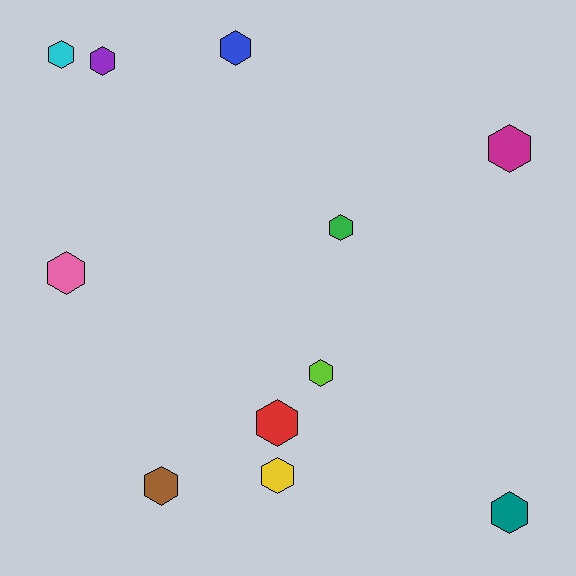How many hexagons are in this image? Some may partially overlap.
There are 11 hexagons.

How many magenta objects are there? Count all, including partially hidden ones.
There is 1 magenta object.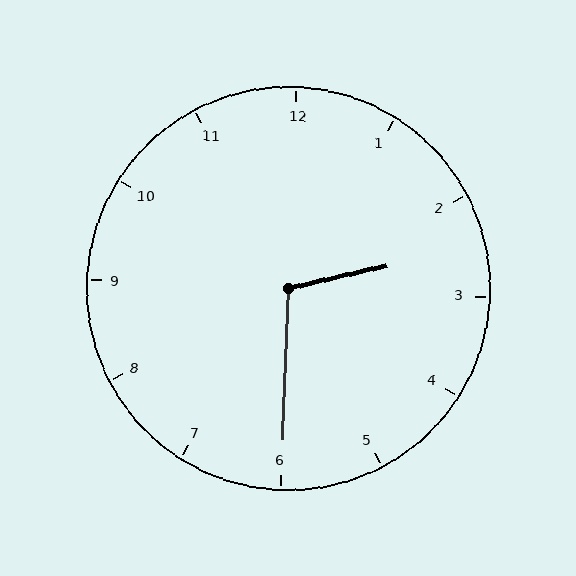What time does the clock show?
2:30.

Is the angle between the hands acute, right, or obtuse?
It is obtuse.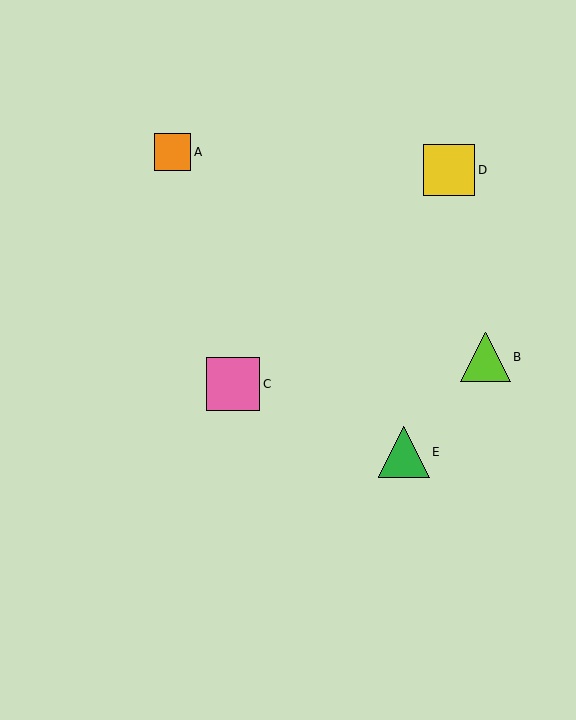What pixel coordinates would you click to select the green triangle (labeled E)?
Click at (404, 452) to select the green triangle E.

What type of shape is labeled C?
Shape C is a pink square.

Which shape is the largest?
The pink square (labeled C) is the largest.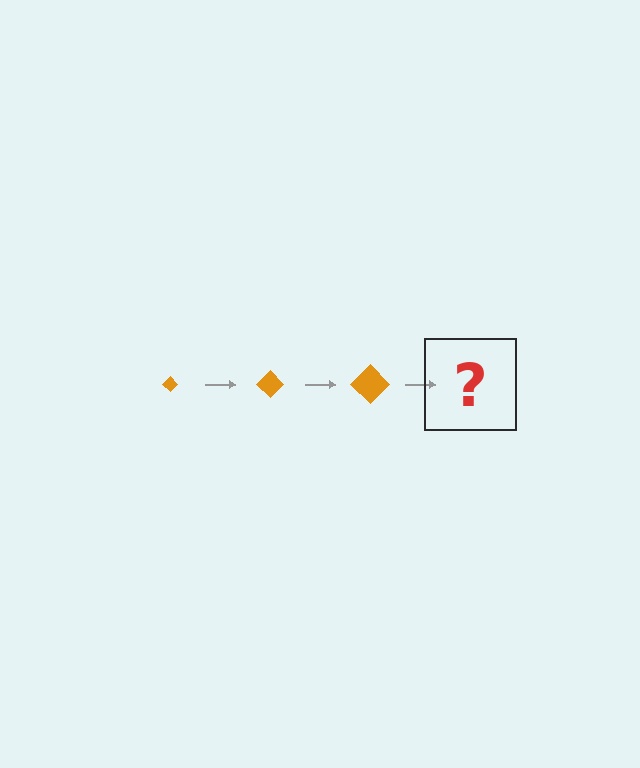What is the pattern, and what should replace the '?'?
The pattern is that the diamond gets progressively larger each step. The '?' should be an orange diamond, larger than the previous one.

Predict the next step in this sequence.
The next step is an orange diamond, larger than the previous one.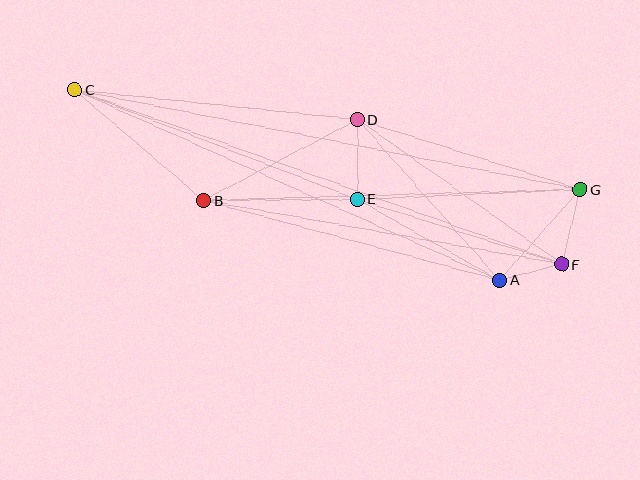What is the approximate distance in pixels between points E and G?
The distance between E and G is approximately 223 pixels.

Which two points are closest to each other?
Points A and F are closest to each other.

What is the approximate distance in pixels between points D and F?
The distance between D and F is approximately 250 pixels.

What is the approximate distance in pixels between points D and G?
The distance between D and G is approximately 233 pixels.